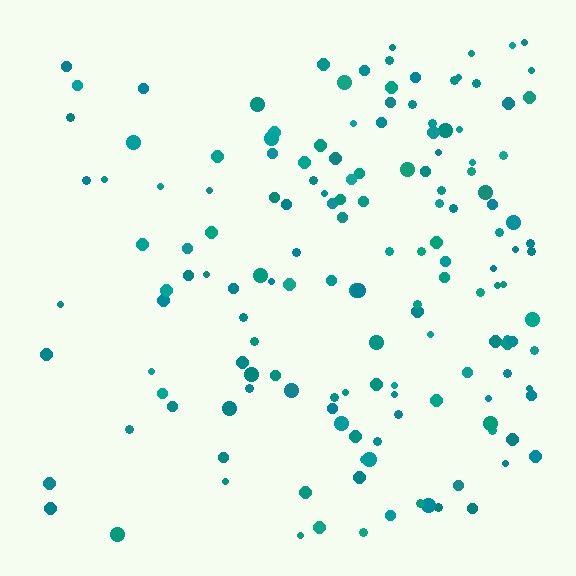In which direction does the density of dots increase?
From left to right, with the right side densest.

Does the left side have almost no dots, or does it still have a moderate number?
Still a moderate number, just noticeably fewer than the right.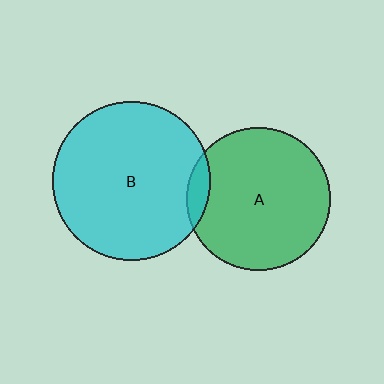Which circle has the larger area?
Circle B (cyan).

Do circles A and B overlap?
Yes.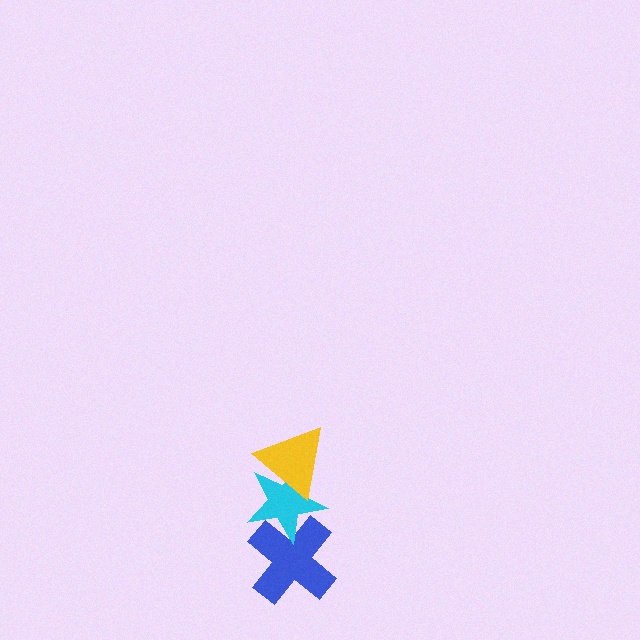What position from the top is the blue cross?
The blue cross is 3rd from the top.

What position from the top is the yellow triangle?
The yellow triangle is 1st from the top.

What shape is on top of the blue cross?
The cyan star is on top of the blue cross.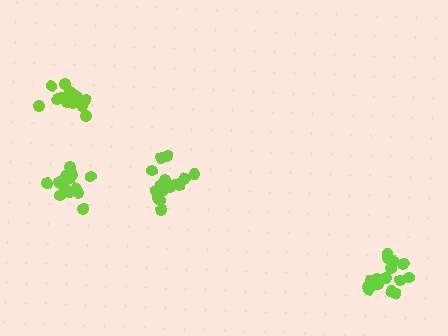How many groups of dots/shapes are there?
There are 4 groups.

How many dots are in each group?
Group 1: 16 dots, Group 2: 17 dots, Group 3: 15 dots, Group 4: 17 dots (65 total).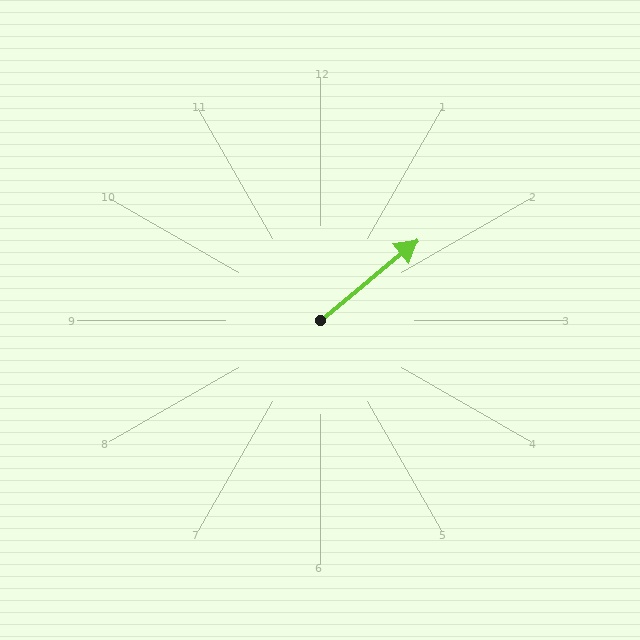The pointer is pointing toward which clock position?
Roughly 2 o'clock.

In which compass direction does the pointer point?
Northeast.